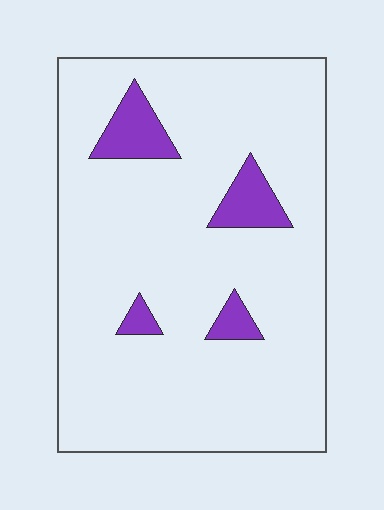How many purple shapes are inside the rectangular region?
4.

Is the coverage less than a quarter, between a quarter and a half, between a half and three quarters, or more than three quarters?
Less than a quarter.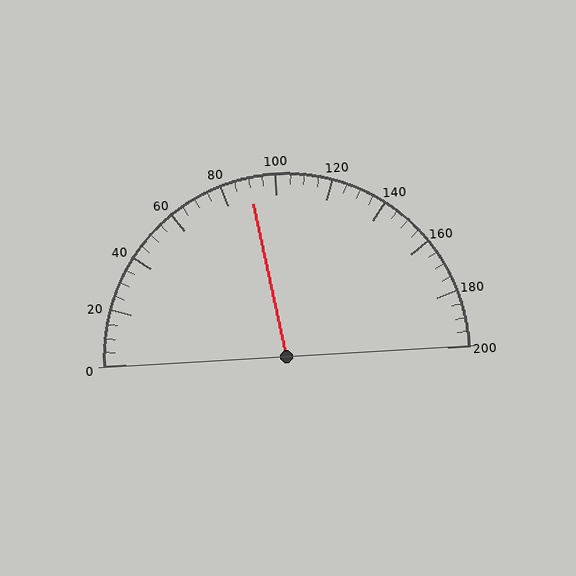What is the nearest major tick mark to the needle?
The nearest major tick mark is 80.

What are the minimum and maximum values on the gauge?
The gauge ranges from 0 to 200.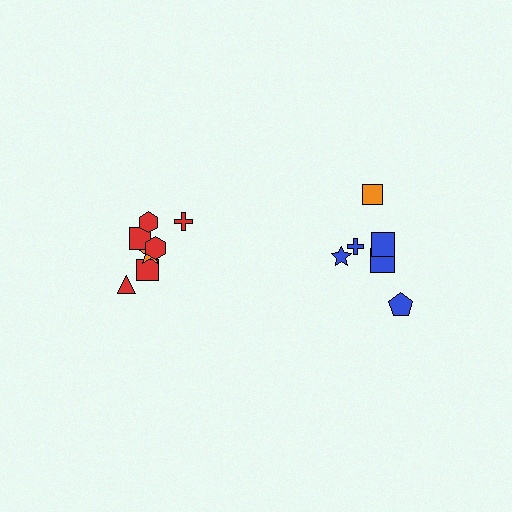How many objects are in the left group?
There are 8 objects.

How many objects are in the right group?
There are 6 objects.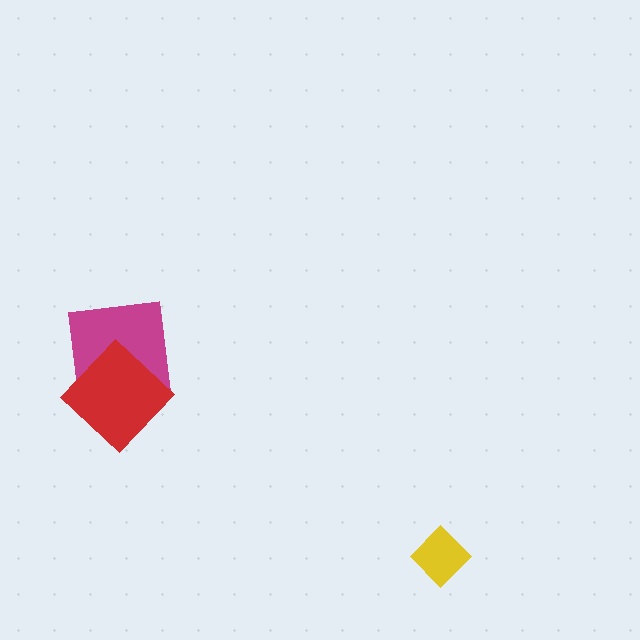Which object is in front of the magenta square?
The red diamond is in front of the magenta square.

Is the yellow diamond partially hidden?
No, no other shape covers it.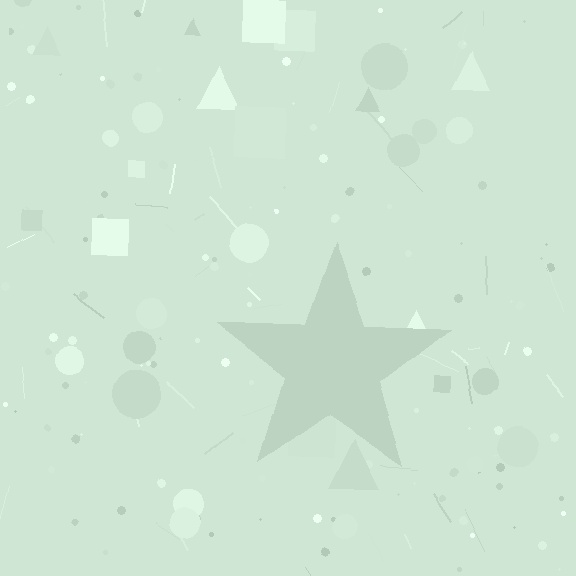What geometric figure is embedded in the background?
A star is embedded in the background.